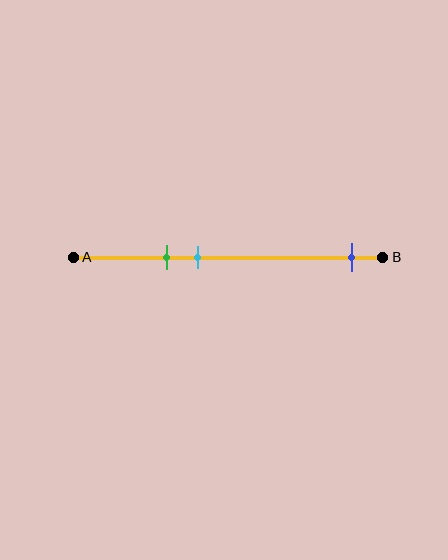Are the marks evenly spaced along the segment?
No, the marks are not evenly spaced.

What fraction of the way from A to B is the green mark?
The green mark is approximately 30% (0.3) of the way from A to B.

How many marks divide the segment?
There are 3 marks dividing the segment.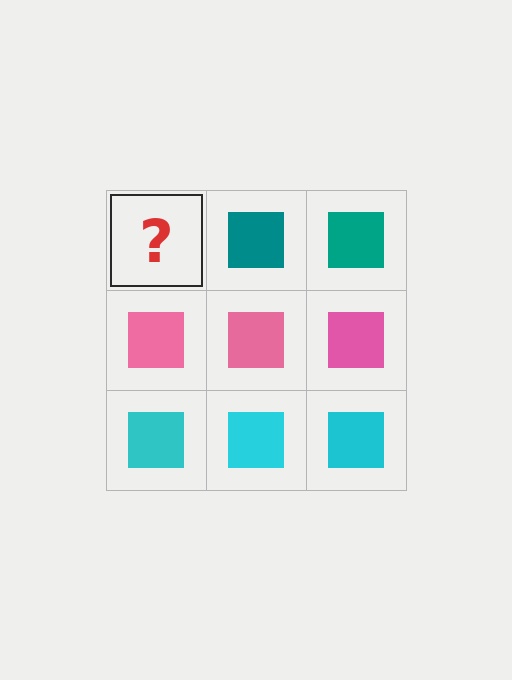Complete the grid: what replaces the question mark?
The question mark should be replaced with a teal square.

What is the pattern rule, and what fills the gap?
The rule is that each row has a consistent color. The gap should be filled with a teal square.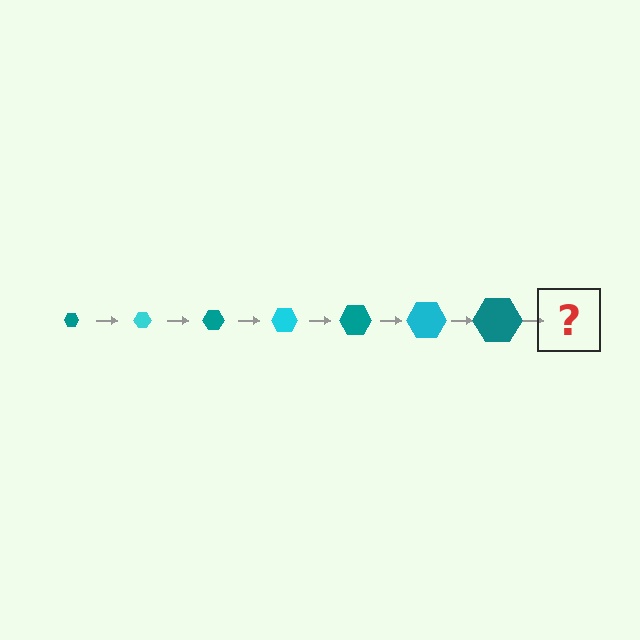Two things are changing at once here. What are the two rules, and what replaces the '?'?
The two rules are that the hexagon grows larger each step and the color cycles through teal and cyan. The '?' should be a cyan hexagon, larger than the previous one.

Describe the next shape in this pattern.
It should be a cyan hexagon, larger than the previous one.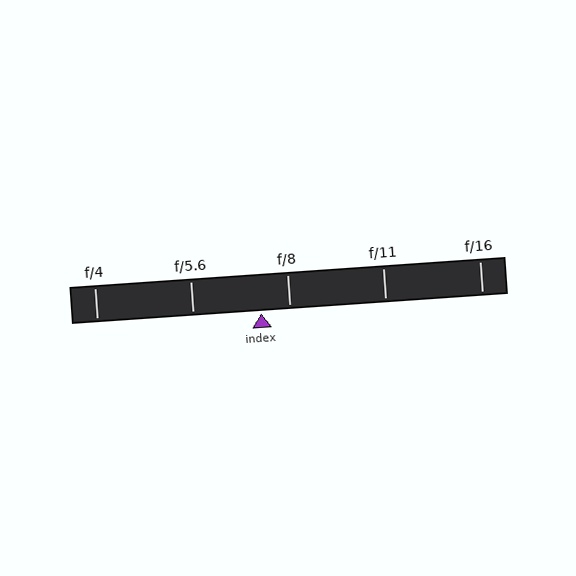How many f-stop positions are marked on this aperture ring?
There are 5 f-stop positions marked.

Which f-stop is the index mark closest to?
The index mark is closest to f/8.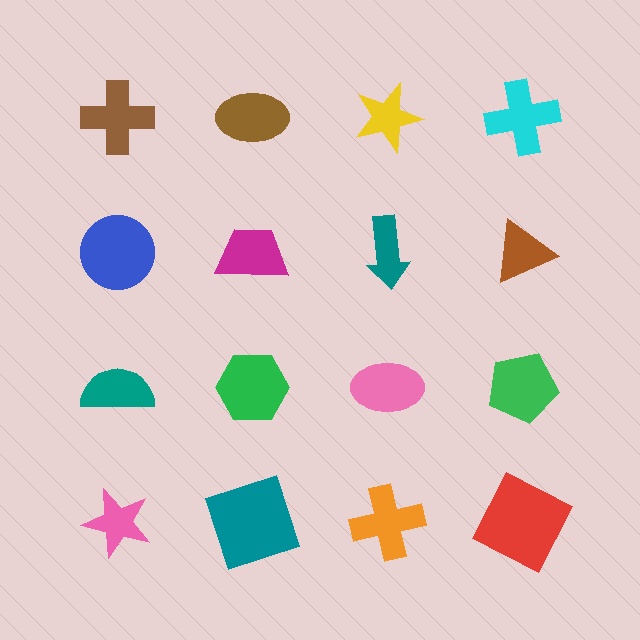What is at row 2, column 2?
A magenta trapezoid.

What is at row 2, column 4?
A brown triangle.